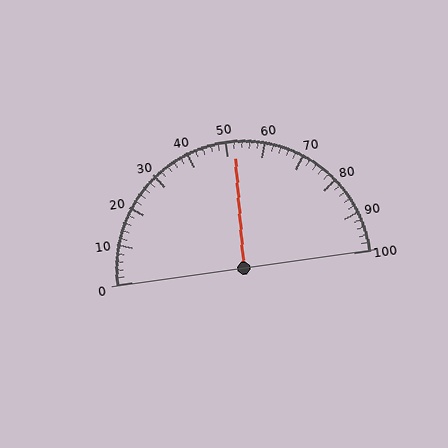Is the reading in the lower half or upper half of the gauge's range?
The reading is in the upper half of the range (0 to 100).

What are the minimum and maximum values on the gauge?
The gauge ranges from 0 to 100.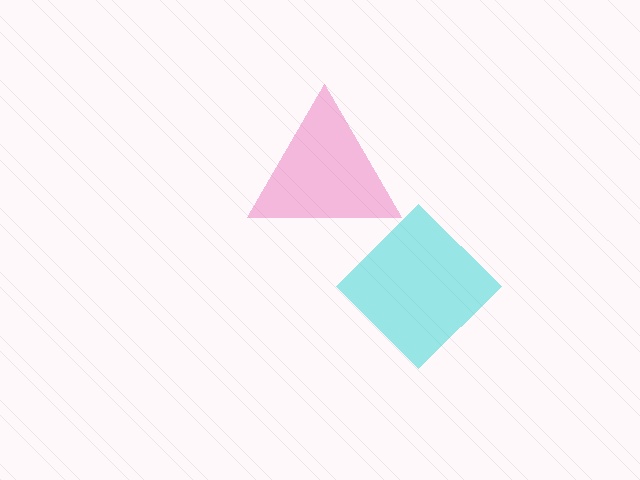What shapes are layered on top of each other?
The layered shapes are: a cyan diamond, a pink triangle.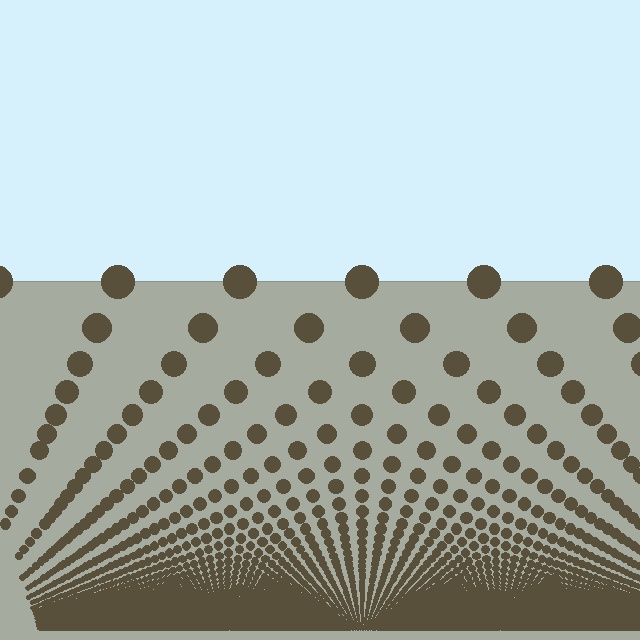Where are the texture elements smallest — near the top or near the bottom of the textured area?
Near the bottom.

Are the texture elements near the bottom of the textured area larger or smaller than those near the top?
Smaller. The gradient is inverted — elements near the bottom are smaller and denser.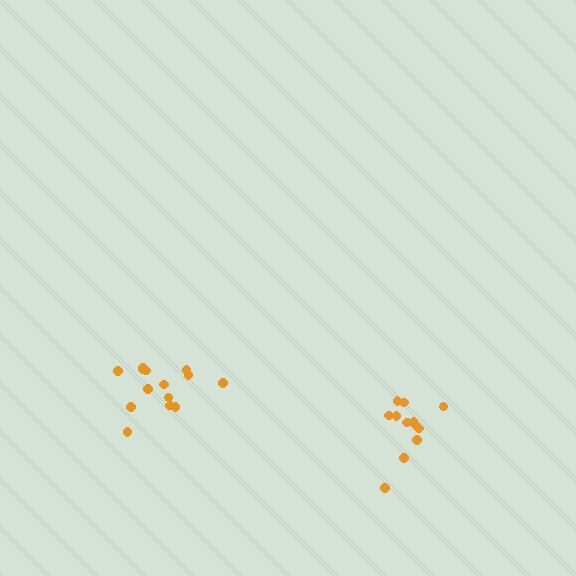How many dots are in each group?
Group 1: 13 dots, Group 2: 15 dots (28 total).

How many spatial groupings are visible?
There are 2 spatial groupings.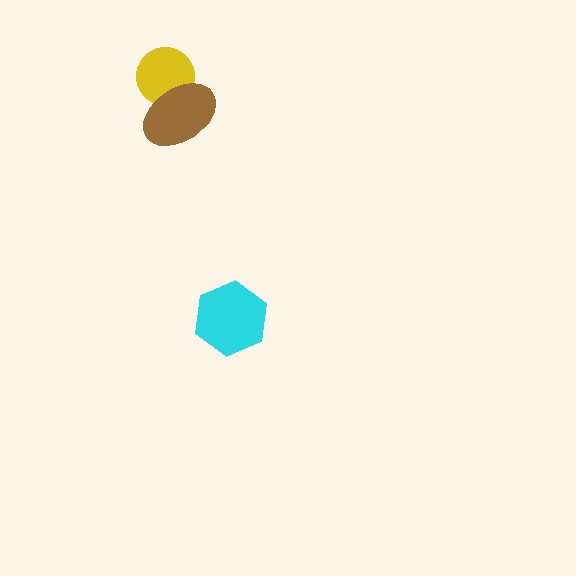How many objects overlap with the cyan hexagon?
0 objects overlap with the cyan hexagon.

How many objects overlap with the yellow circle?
1 object overlaps with the yellow circle.